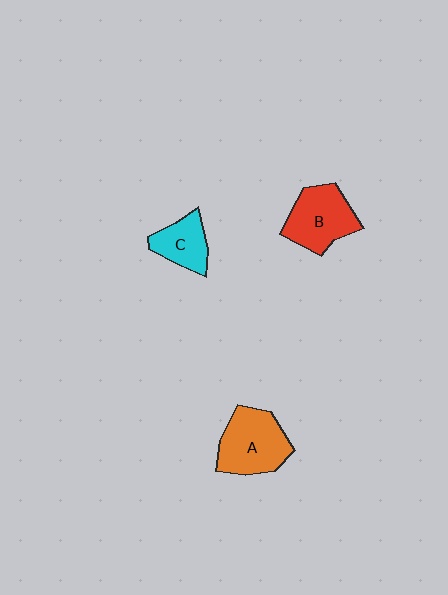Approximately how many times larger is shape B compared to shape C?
Approximately 1.5 times.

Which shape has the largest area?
Shape A (orange).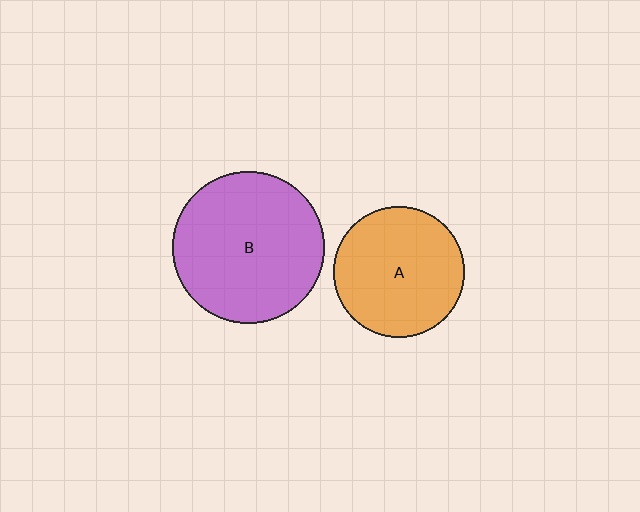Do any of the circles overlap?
No, none of the circles overlap.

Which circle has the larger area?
Circle B (purple).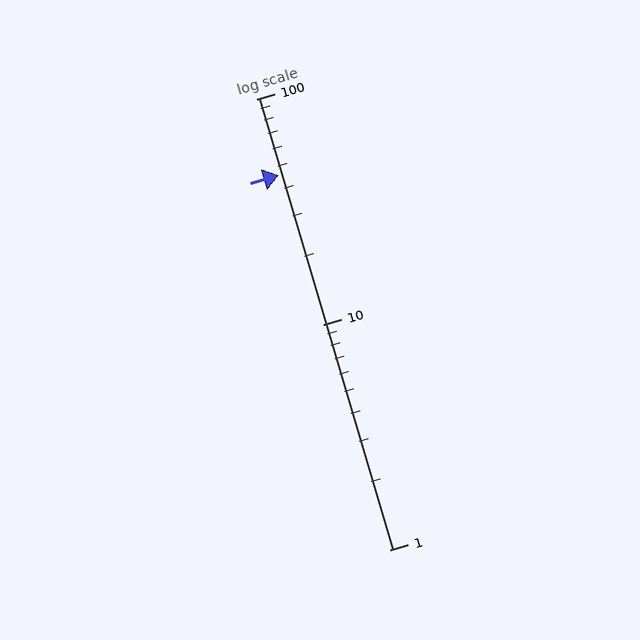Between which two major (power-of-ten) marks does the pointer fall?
The pointer is between 10 and 100.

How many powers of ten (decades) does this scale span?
The scale spans 2 decades, from 1 to 100.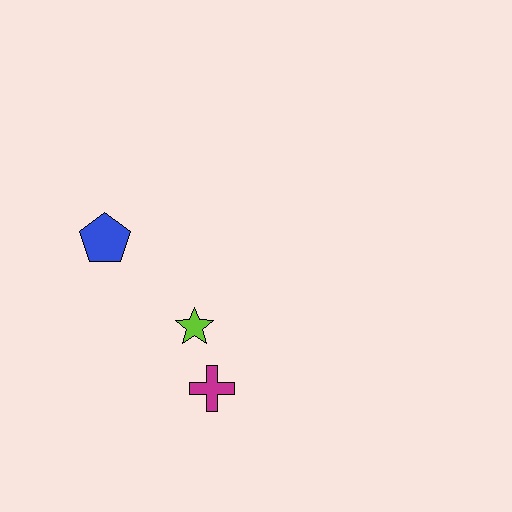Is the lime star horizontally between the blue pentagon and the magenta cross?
Yes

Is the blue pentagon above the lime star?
Yes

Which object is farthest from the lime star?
The blue pentagon is farthest from the lime star.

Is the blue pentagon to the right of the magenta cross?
No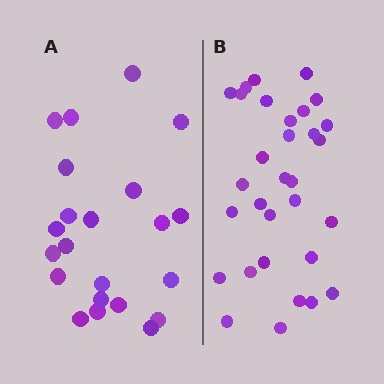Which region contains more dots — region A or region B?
Region B (the right region) has more dots.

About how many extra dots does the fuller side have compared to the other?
Region B has roughly 8 or so more dots than region A.